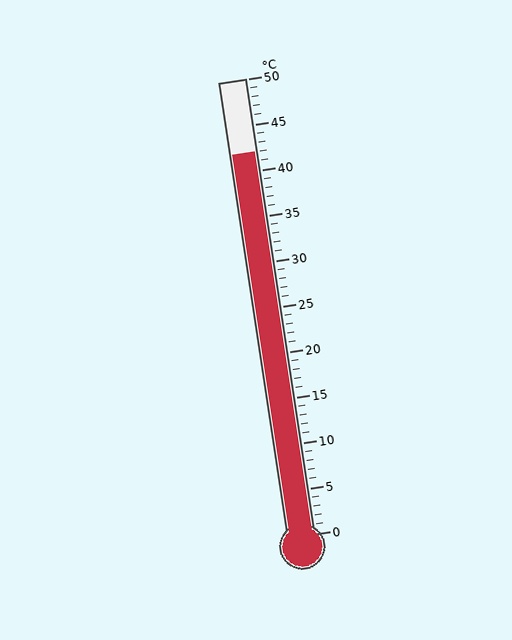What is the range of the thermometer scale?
The thermometer scale ranges from 0°C to 50°C.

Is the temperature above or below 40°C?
The temperature is above 40°C.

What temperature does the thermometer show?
The thermometer shows approximately 42°C.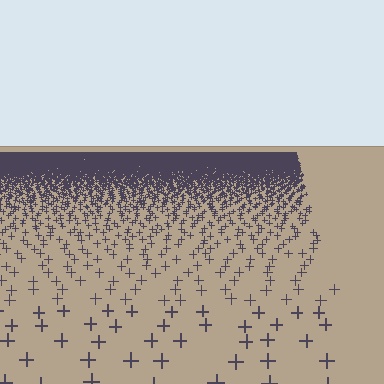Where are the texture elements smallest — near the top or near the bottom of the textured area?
Near the top.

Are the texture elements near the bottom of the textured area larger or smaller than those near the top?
Larger. Near the bottom, elements are closer to the viewer and appear at a bigger on-screen size.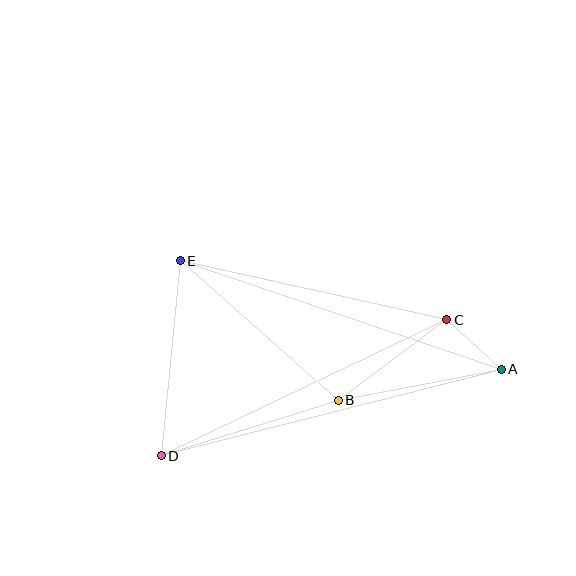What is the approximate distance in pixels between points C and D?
The distance between C and D is approximately 316 pixels.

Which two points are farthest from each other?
Points A and D are farthest from each other.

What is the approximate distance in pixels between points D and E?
The distance between D and E is approximately 196 pixels.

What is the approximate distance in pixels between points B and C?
The distance between B and C is approximately 135 pixels.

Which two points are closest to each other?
Points A and C are closest to each other.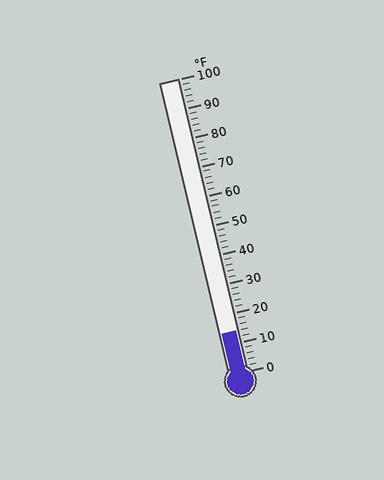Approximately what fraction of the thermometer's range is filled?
The thermometer is filled to approximately 15% of its range.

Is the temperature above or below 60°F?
The temperature is below 60°F.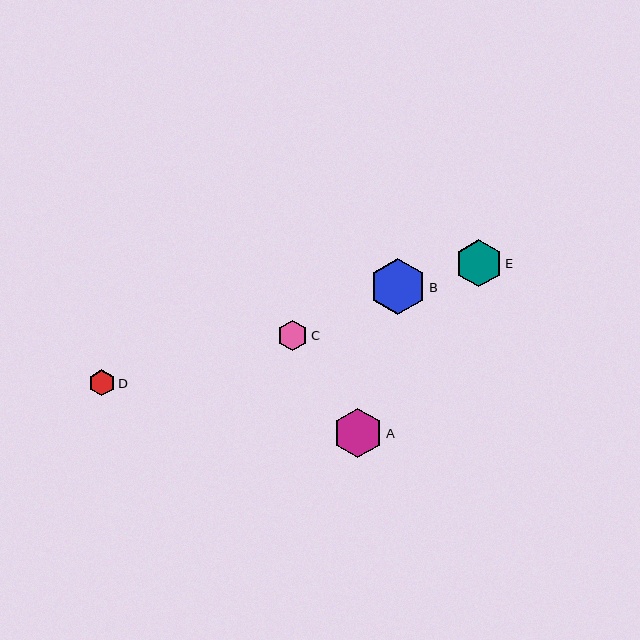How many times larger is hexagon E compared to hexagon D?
Hexagon E is approximately 1.8 times the size of hexagon D.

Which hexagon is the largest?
Hexagon B is the largest with a size of approximately 56 pixels.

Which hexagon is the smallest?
Hexagon D is the smallest with a size of approximately 26 pixels.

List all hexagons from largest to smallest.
From largest to smallest: B, A, E, C, D.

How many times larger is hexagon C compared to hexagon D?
Hexagon C is approximately 1.2 times the size of hexagon D.